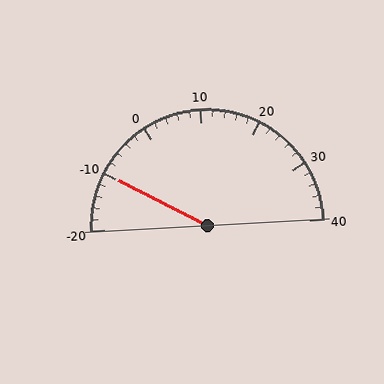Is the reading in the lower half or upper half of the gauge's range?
The reading is in the lower half of the range (-20 to 40).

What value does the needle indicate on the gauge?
The needle indicates approximately -10.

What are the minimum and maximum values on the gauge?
The gauge ranges from -20 to 40.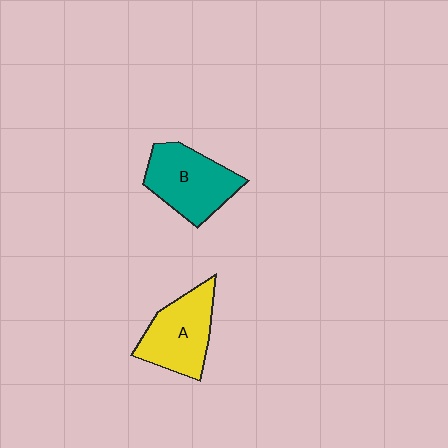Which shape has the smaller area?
Shape A (yellow).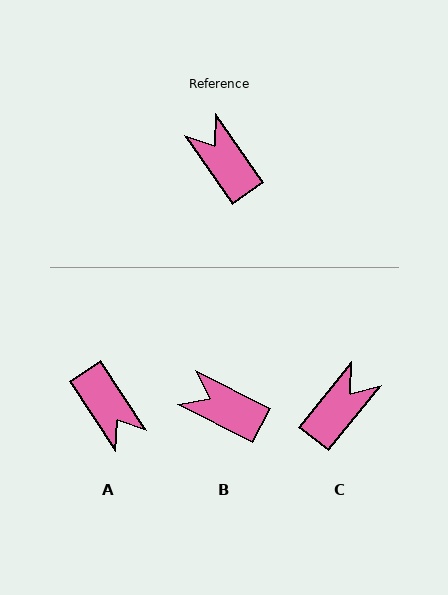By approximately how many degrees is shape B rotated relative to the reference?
Approximately 28 degrees counter-clockwise.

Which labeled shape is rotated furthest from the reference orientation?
A, about 179 degrees away.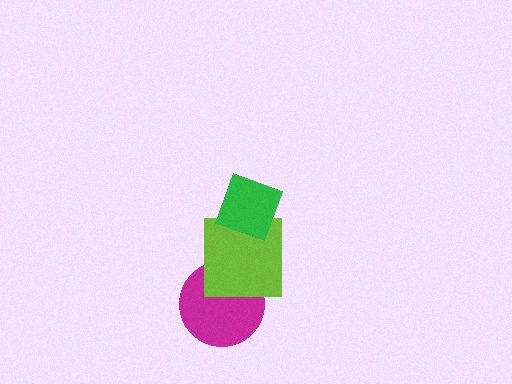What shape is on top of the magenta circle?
The lime square is on top of the magenta circle.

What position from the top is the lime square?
The lime square is 2nd from the top.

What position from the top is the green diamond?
The green diamond is 1st from the top.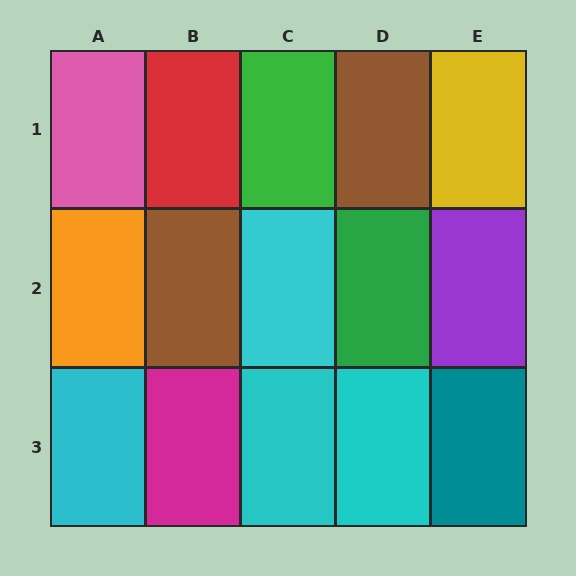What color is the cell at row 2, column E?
Purple.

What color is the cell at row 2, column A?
Orange.